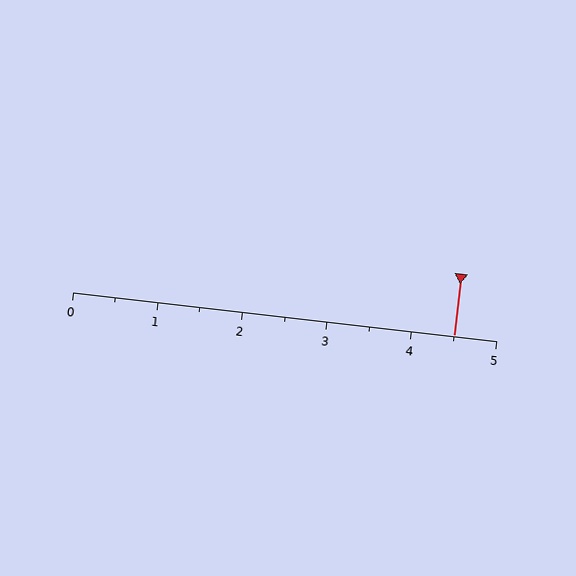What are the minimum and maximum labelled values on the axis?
The axis runs from 0 to 5.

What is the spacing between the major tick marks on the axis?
The major ticks are spaced 1 apart.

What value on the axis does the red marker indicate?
The marker indicates approximately 4.5.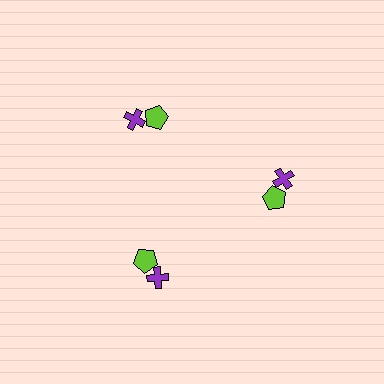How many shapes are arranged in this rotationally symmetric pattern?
There are 6 shapes, arranged in 3 groups of 2.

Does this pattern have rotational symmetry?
Yes, this pattern has 3-fold rotational symmetry. It looks the same after rotating 120 degrees around the center.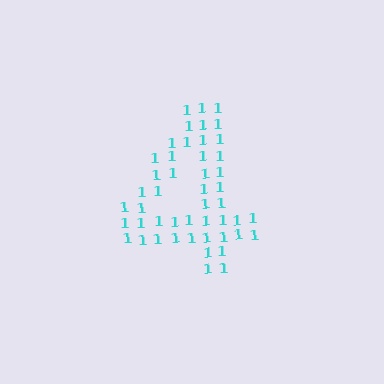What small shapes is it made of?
It is made of small digit 1's.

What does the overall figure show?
The overall figure shows the digit 4.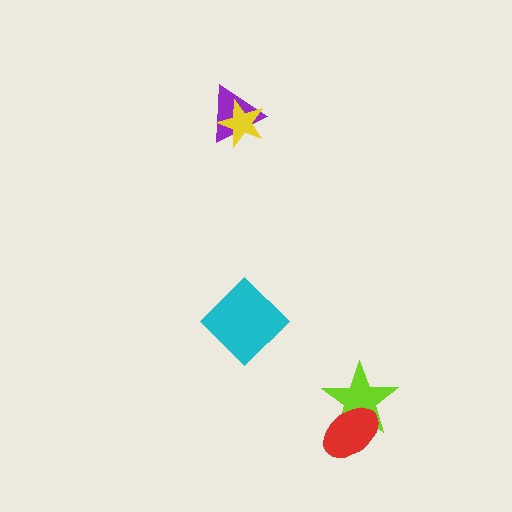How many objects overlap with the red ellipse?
1 object overlaps with the red ellipse.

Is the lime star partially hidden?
Yes, it is partially covered by another shape.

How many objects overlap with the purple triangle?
1 object overlaps with the purple triangle.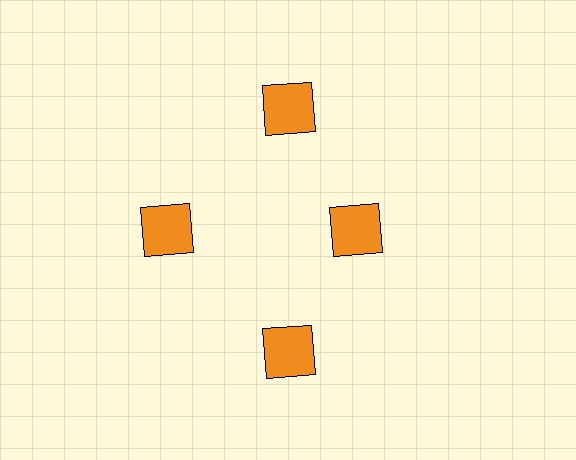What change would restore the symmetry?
The symmetry would be restored by moving it outward, back onto the ring so that all 4 squares sit at equal angles and equal distance from the center.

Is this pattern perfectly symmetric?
No. The 4 orange squares are arranged in a ring, but one element near the 3 o'clock position is pulled inward toward the center, breaking the 4-fold rotational symmetry.